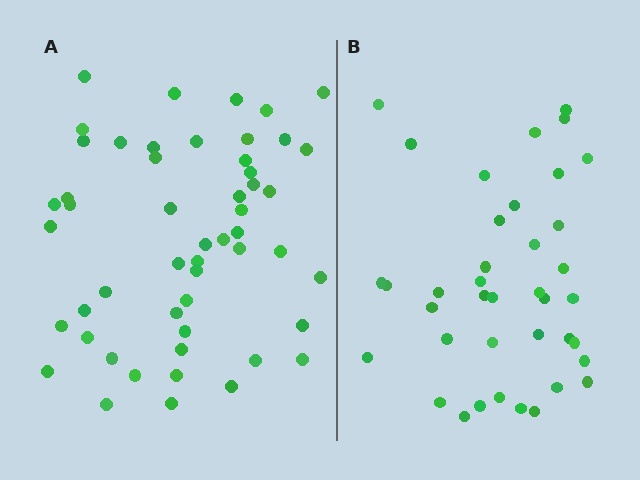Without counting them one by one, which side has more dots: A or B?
Region A (the left region) has more dots.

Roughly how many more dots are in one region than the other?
Region A has approximately 15 more dots than region B.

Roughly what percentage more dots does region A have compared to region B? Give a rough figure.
About 35% more.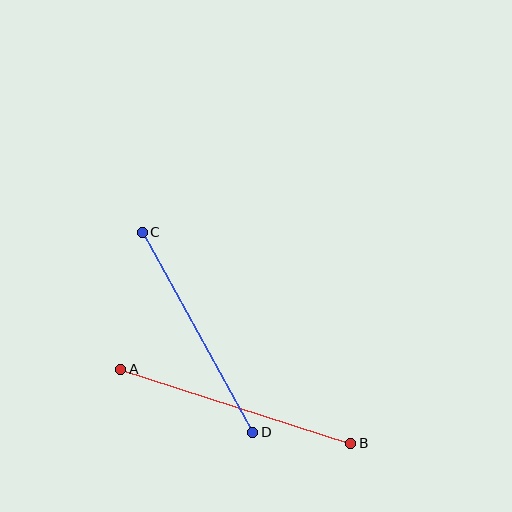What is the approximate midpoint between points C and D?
The midpoint is at approximately (198, 332) pixels.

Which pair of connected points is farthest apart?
Points A and B are farthest apart.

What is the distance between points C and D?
The distance is approximately 228 pixels.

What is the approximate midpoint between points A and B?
The midpoint is at approximately (236, 406) pixels.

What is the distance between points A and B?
The distance is approximately 242 pixels.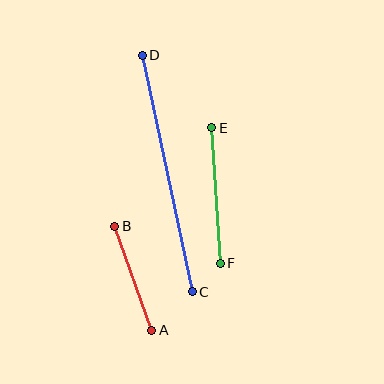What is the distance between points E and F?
The distance is approximately 136 pixels.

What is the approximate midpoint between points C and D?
The midpoint is at approximately (167, 173) pixels.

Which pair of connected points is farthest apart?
Points C and D are farthest apart.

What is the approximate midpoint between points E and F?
The midpoint is at approximately (216, 195) pixels.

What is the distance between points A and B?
The distance is approximately 111 pixels.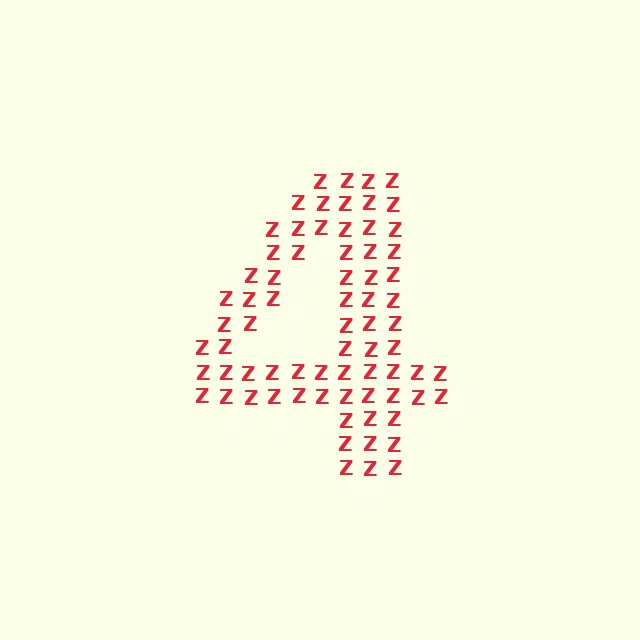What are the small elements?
The small elements are letter Z's.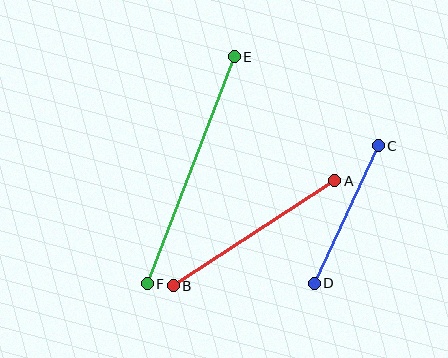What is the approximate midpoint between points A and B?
The midpoint is at approximately (254, 233) pixels.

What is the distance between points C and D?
The distance is approximately 151 pixels.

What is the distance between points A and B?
The distance is approximately 193 pixels.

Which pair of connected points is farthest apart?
Points E and F are farthest apart.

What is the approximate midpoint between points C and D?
The midpoint is at approximately (346, 214) pixels.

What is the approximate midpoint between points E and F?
The midpoint is at approximately (191, 170) pixels.